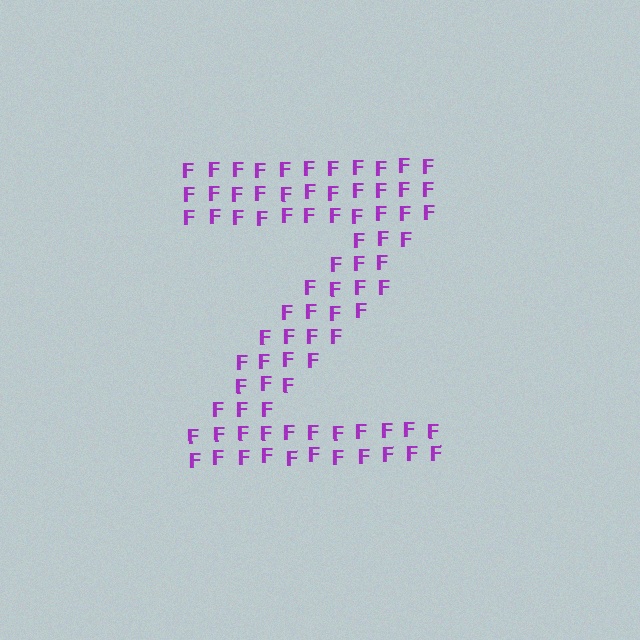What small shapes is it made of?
It is made of small letter F's.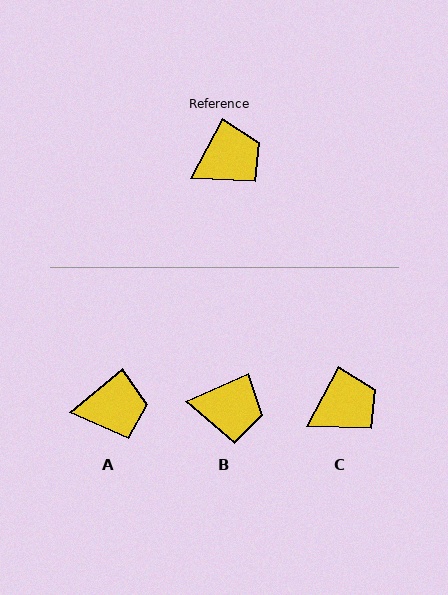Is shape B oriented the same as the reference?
No, it is off by about 38 degrees.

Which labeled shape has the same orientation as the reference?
C.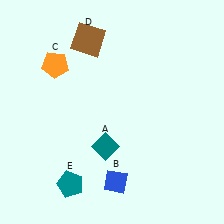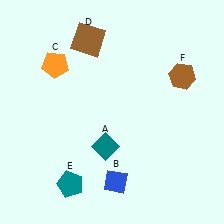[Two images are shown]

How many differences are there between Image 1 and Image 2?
There is 1 difference between the two images.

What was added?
A brown hexagon (F) was added in Image 2.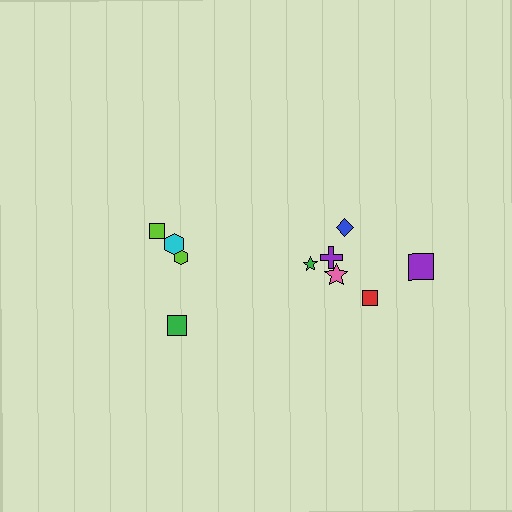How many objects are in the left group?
There are 4 objects.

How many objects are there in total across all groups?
There are 10 objects.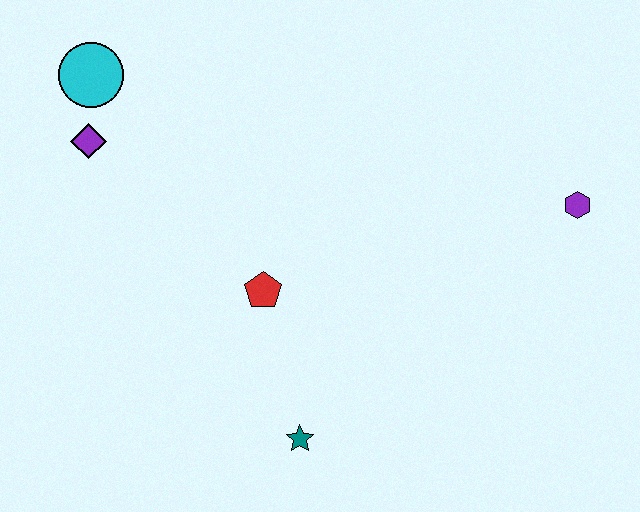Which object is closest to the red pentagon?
The teal star is closest to the red pentagon.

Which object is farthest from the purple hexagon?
The cyan circle is farthest from the purple hexagon.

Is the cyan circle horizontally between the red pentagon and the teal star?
No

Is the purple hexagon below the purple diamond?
Yes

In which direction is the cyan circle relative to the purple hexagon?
The cyan circle is to the left of the purple hexagon.